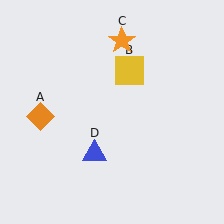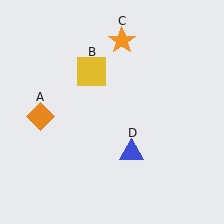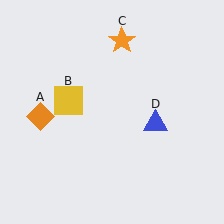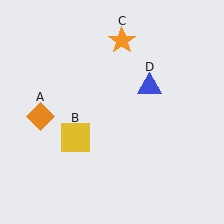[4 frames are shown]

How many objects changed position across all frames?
2 objects changed position: yellow square (object B), blue triangle (object D).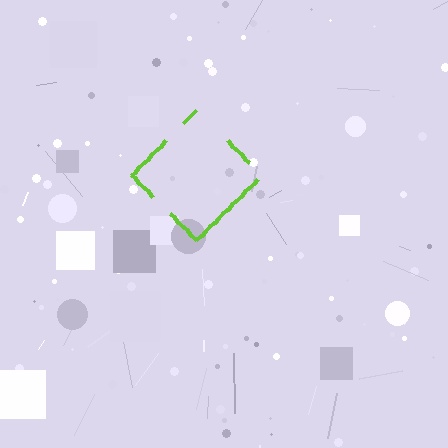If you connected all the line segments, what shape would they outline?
They would outline a diamond.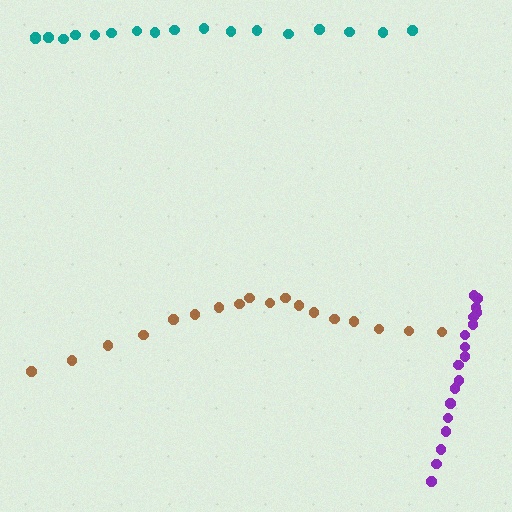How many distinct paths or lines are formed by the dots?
There are 3 distinct paths.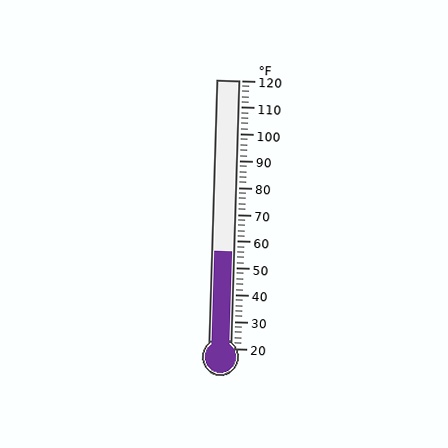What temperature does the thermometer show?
The thermometer shows approximately 56°F.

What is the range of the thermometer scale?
The thermometer scale ranges from 20°F to 120°F.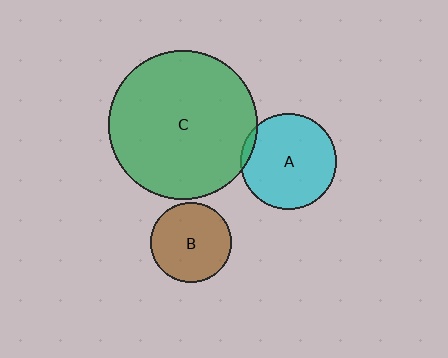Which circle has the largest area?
Circle C (green).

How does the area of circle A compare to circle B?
Approximately 1.4 times.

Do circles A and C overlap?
Yes.